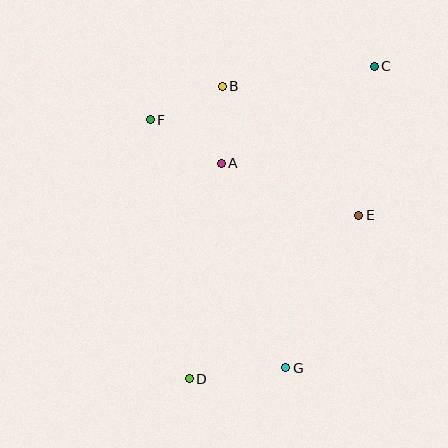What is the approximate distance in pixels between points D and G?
The distance between D and G is approximately 97 pixels.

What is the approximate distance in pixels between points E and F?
The distance between E and F is approximately 230 pixels.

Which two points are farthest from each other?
Points C and D are farthest from each other.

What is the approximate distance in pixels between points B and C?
The distance between B and C is approximately 153 pixels.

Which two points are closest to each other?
Points A and B are closest to each other.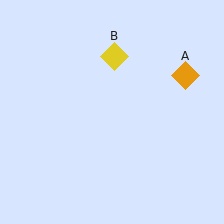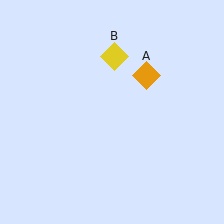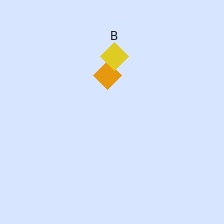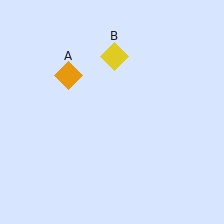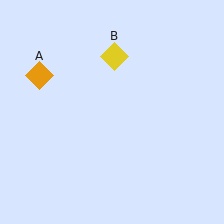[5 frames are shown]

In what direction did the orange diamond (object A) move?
The orange diamond (object A) moved left.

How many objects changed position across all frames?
1 object changed position: orange diamond (object A).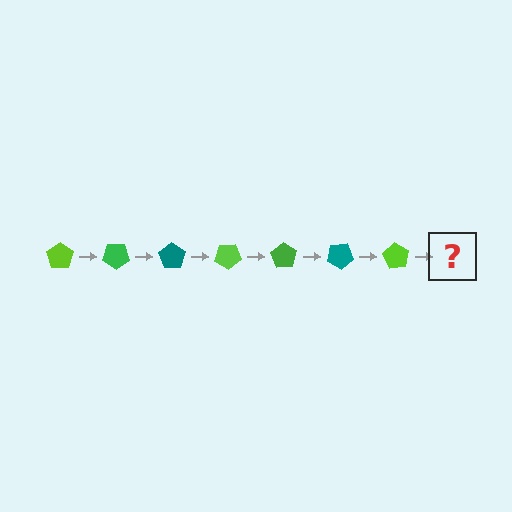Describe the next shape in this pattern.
It should be a green pentagon, rotated 245 degrees from the start.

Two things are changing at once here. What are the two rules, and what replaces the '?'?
The two rules are that it rotates 35 degrees each step and the color cycles through lime, green, and teal. The '?' should be a green pentagon, rotated 245 degrees from the start.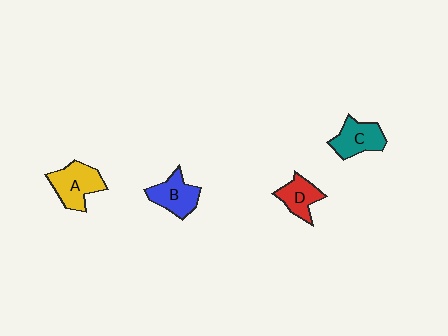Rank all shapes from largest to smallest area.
From largest to smallest: A (yellow), C (teal), B (blue), D (red).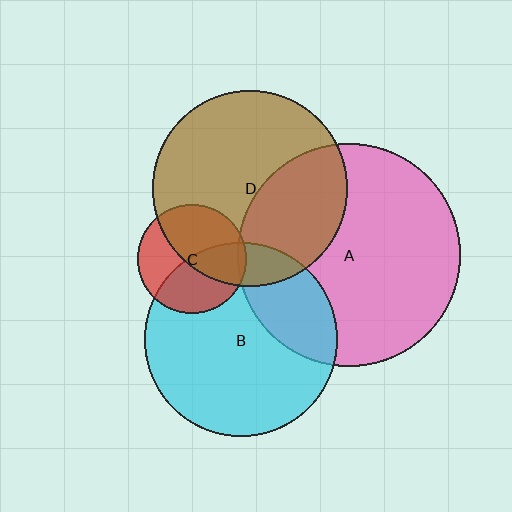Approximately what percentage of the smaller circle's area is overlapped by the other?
Approximately 35%.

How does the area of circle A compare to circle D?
Approximately 1.3 times.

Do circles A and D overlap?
Yes.